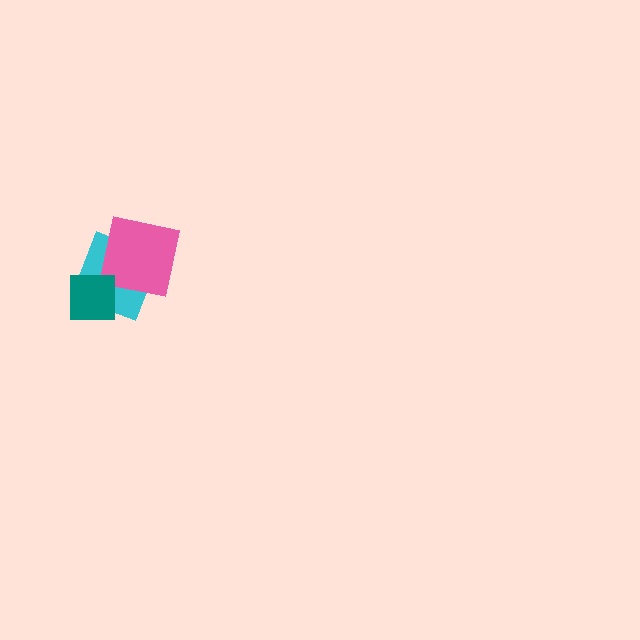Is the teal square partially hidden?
No, no other shape covers it.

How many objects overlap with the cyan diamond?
2 objects overlap with the cyan diamond.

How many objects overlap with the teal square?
1 object overlaps with the teal square.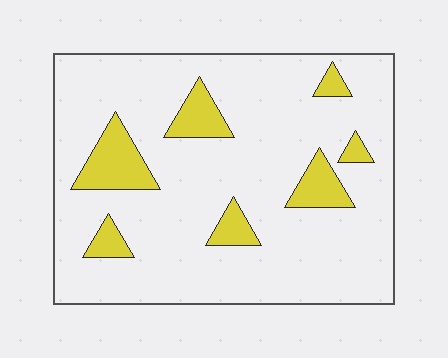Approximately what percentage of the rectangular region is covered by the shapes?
Approximately 15%.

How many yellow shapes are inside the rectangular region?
7.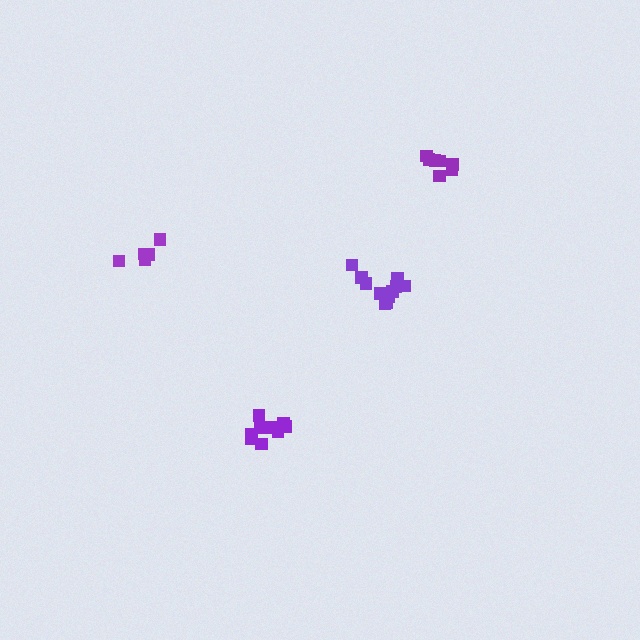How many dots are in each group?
Group 1: 5 dots, Group 2: 11 dots, Group 3: 7 dots, Group 4: 10 dots (33 total).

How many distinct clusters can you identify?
There are 4 distinct clusters.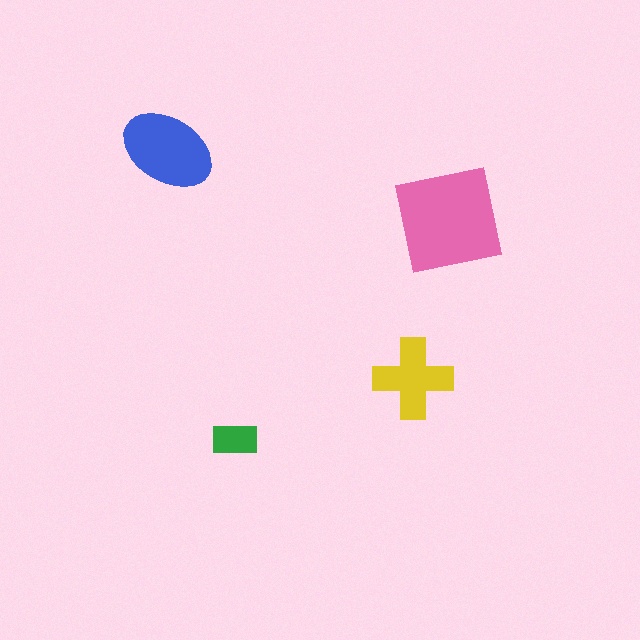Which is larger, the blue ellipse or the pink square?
The pink square.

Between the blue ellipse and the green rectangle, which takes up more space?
The blue ellipse.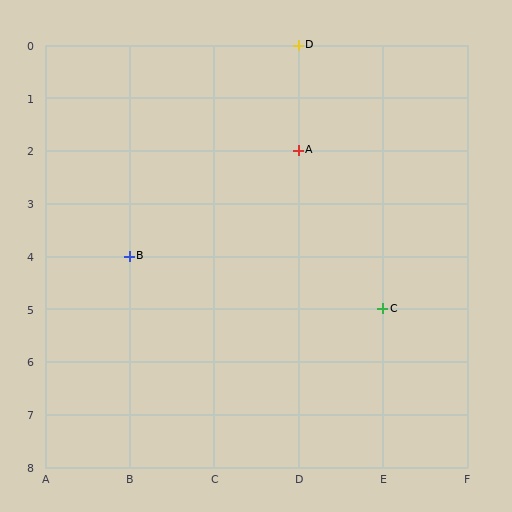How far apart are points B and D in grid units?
Points B and D are 2 columns and 4 rows apart (about 4.5 grid units diagonally).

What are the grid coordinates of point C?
Point C is at grid coordinates (E, 5).